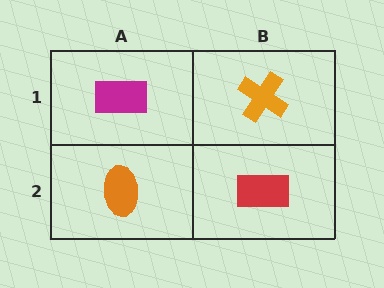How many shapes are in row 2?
2 shapes.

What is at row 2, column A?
An orange ellipse.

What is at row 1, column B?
An orange cross.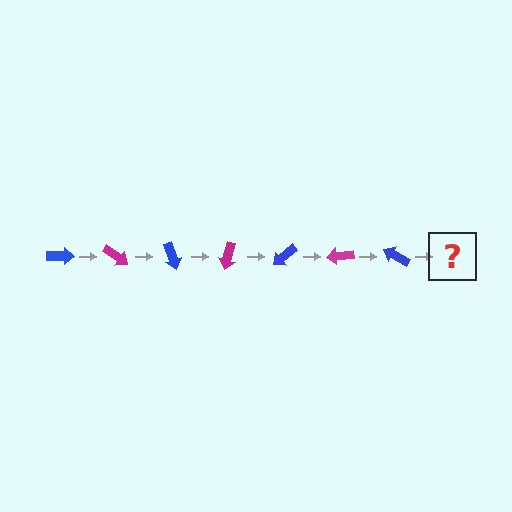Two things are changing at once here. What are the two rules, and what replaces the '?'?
The two rules are that it rotates 35 degrees each step and the color cycles through blue and magenta. The '?' should be a magenta arrow, rotated 245 degrees from the start.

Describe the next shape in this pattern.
It should be a magenta arrow, rotated 245 degrees from the start.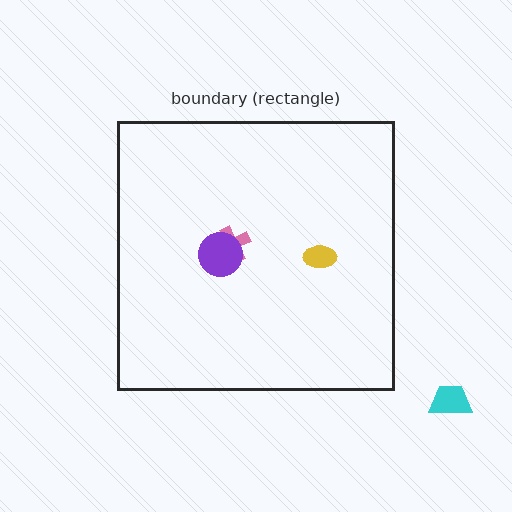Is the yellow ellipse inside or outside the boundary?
Inside.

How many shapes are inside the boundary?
3 inside, 1 outside.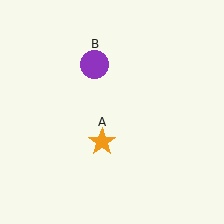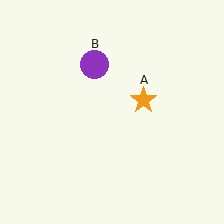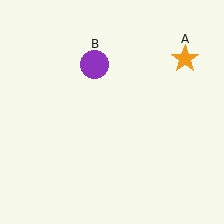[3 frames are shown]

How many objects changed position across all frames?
1 object changed position: orange star (object A).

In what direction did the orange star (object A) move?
The orange star (object A) moved up and to the right.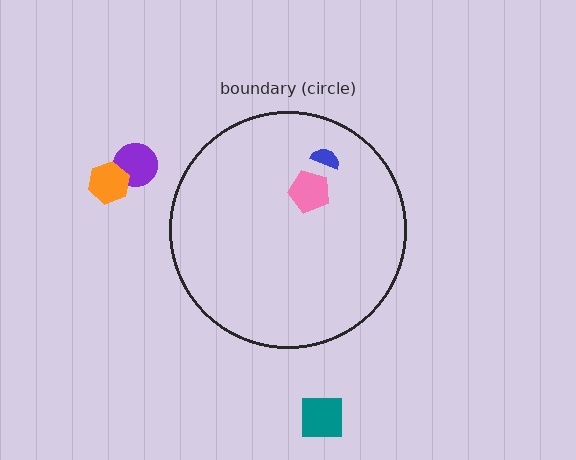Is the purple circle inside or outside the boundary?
Outside.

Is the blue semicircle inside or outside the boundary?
Inside.